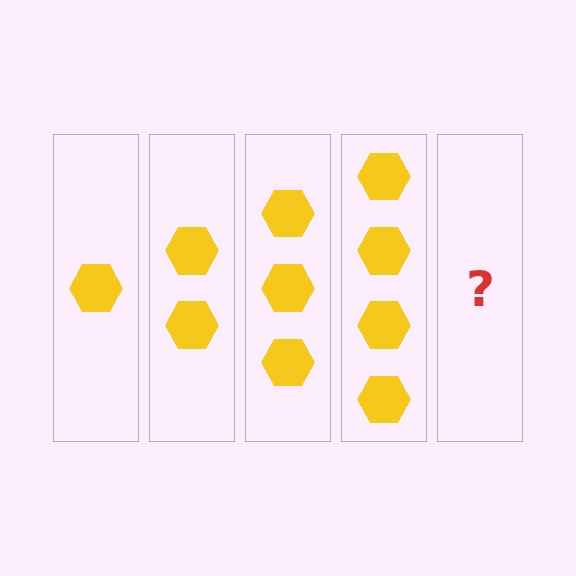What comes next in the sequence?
The next element should be 5 hexagons.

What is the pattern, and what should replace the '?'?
The pattern is that each step adds one more hexagon. The '?' should be 5 hexagons.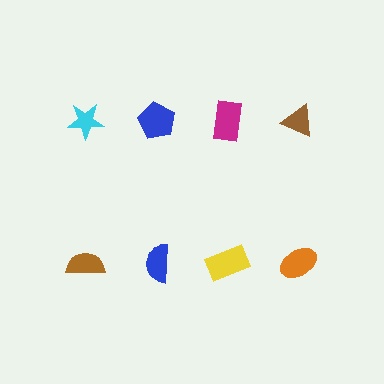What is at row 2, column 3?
A yellow rectangle.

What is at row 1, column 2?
A blue pentagon.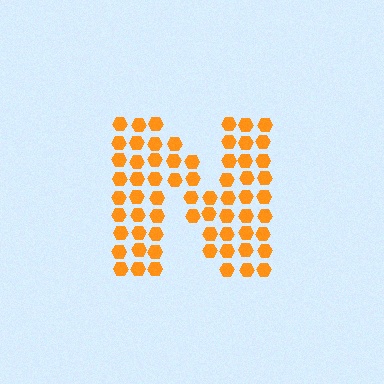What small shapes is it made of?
It is made of small hexagons.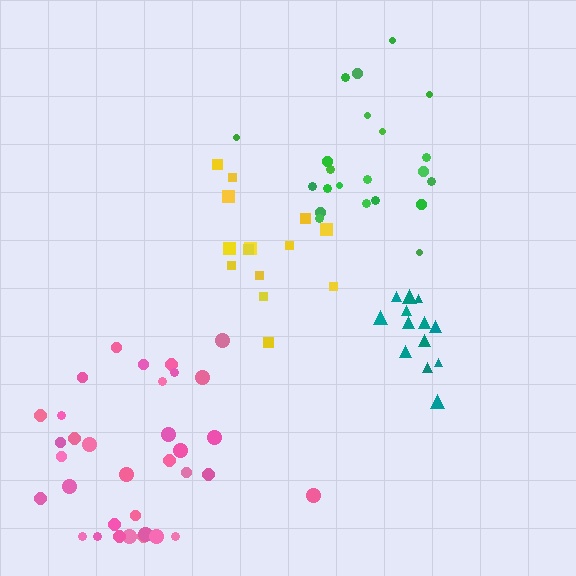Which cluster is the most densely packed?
Teal.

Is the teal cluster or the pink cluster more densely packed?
Teal.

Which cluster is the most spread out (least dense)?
Pink.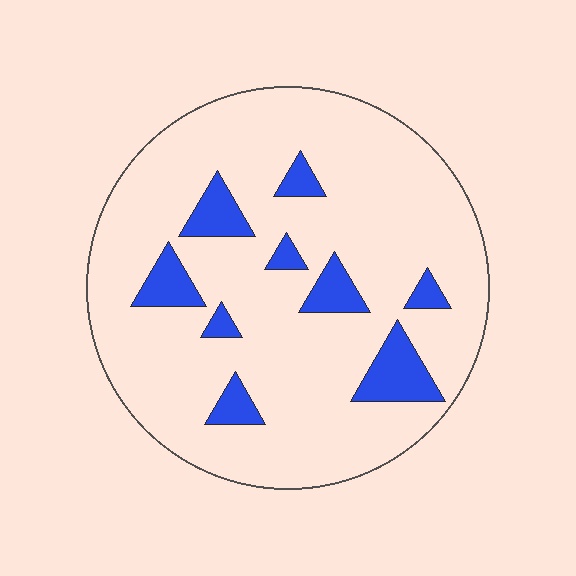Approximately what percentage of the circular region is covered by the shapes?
Approximately 15%.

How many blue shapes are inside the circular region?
9.